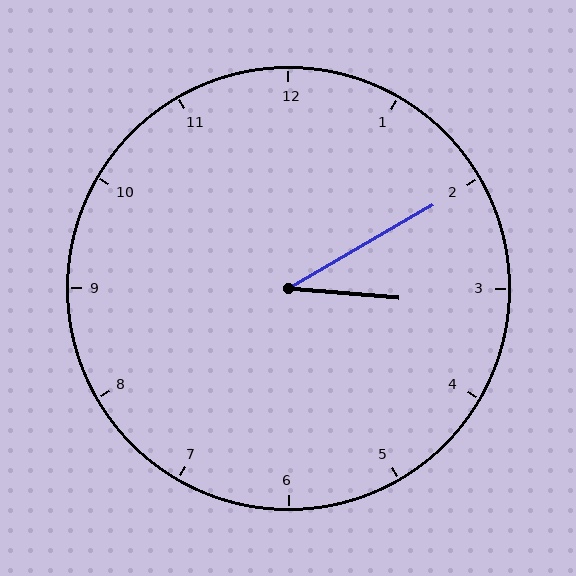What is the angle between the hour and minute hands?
Approximately 35 degrees.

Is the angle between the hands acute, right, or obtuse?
It is acute.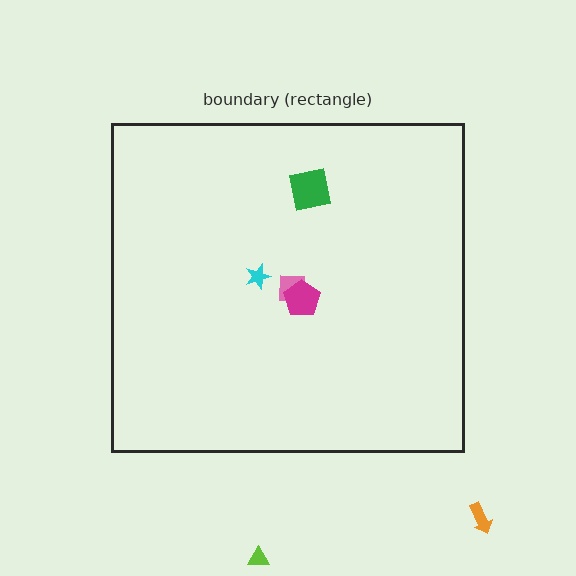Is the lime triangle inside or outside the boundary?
Outside.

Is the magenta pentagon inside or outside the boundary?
Inside.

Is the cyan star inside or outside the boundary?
Inside.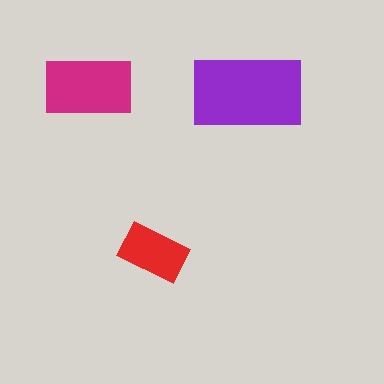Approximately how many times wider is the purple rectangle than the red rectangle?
About 1.5 times wider.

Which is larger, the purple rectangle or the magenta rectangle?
The purple one.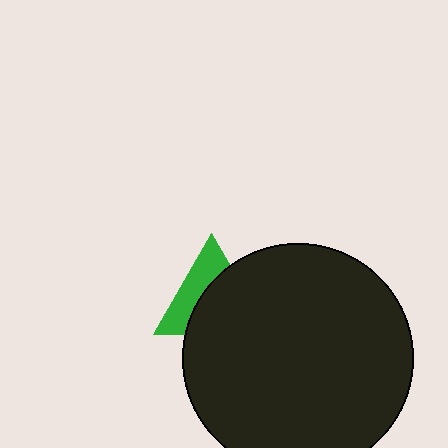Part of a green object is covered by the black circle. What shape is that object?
It is a triangle.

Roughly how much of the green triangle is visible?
A small part of it is visible (roughly 43%).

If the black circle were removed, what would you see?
You would see the complete green triangle.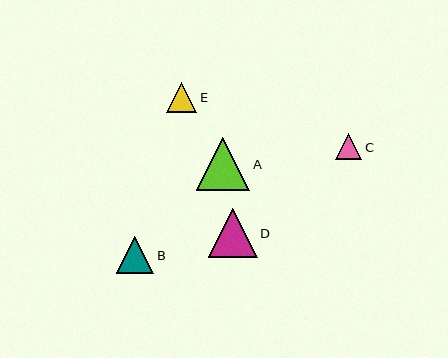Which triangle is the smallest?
Triangle C is the smallest with a size of approximately 26 pixels.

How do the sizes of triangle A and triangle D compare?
Triangle A and triangle D are approximately the same size.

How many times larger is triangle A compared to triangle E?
Triangle A is approximately 1.8 times the size of triangle E.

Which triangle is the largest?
Triangle A is the largest with a size of approximately 54 pixels.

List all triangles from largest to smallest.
From largest to smallest: A, D, B, E, C.